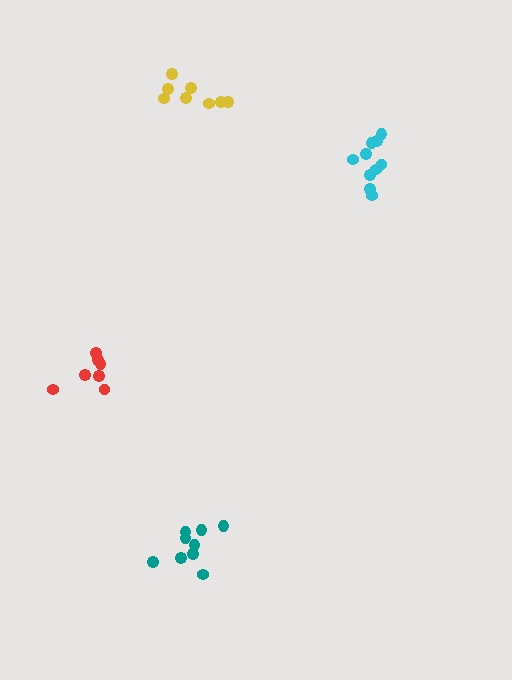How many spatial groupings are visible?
There are 4 spatial groupings.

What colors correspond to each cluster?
The clusters are colored: cyan, teal, red, yellow.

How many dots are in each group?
Group 1: 10 dots, Group 2: 9 dots, Group 3: 7 dots, Group 4: 8 dots (34 total).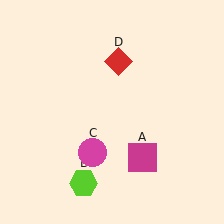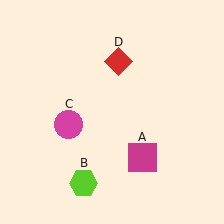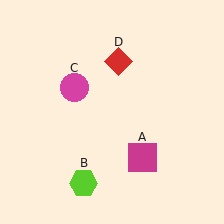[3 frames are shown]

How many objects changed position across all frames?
1 object changed position: magenta circle (object C).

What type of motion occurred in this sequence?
The magenta circle (object C) rotated clockwise around the center of the scene.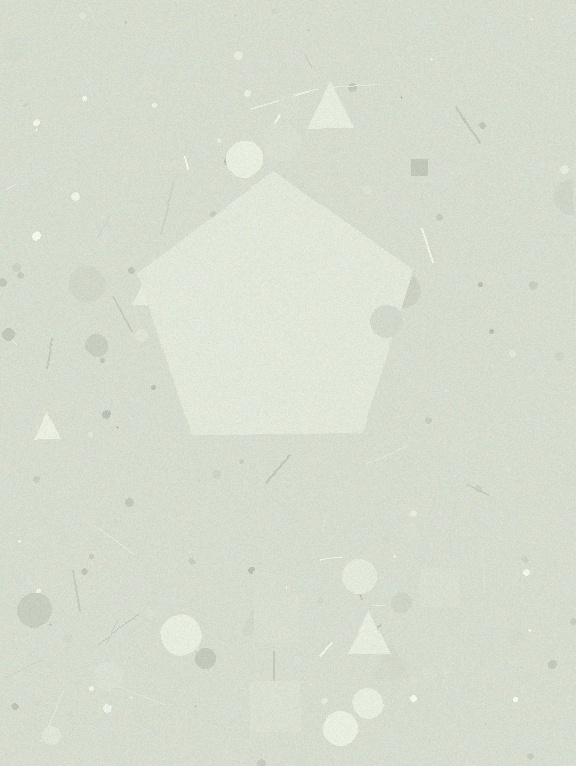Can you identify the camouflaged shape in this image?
The camouflaged shape is a pentagon.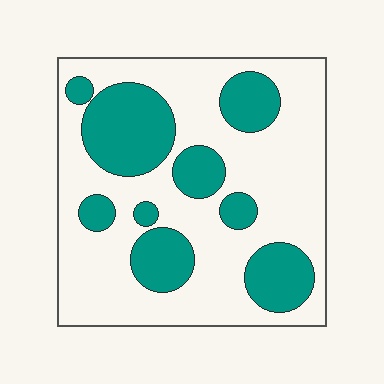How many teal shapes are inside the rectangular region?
9.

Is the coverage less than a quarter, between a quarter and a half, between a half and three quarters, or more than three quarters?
Between a quarter and a half.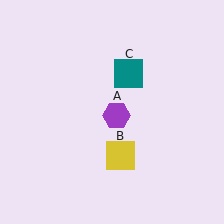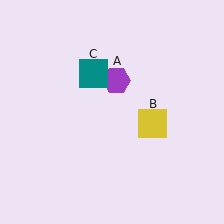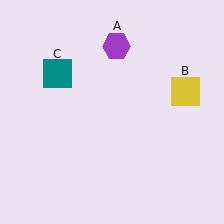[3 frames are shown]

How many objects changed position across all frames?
3 objects changed position: purple hexagon (object A), yellow square (object B), teal square (object C).